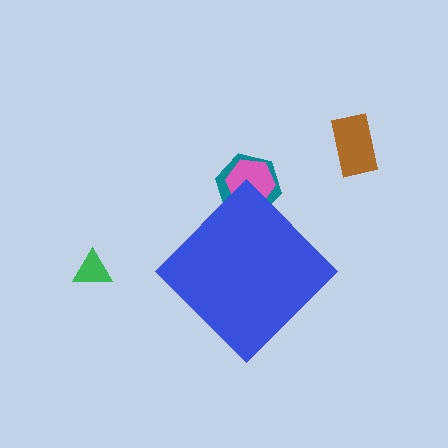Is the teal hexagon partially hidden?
Yes, the teal hexagon is partially hidden behind the blue diamond.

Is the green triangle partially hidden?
No, the green triangle is fully visible.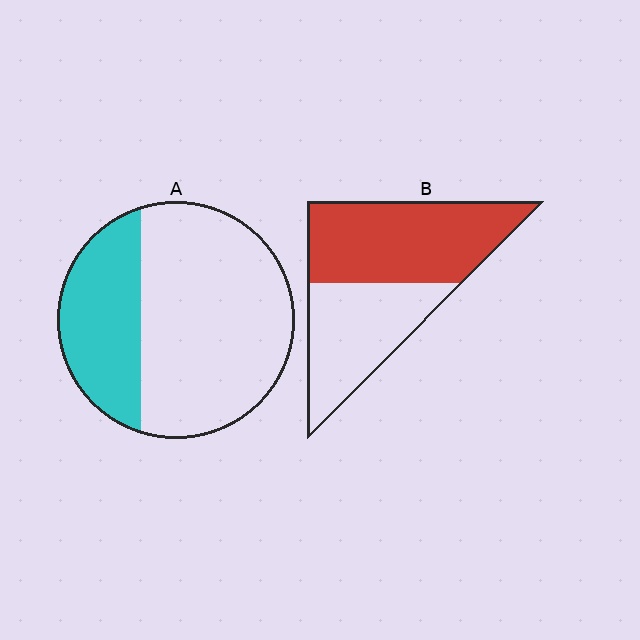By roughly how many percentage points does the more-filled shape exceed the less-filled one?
By roughly 25 percentage points (B over A).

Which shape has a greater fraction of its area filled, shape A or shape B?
Shape B.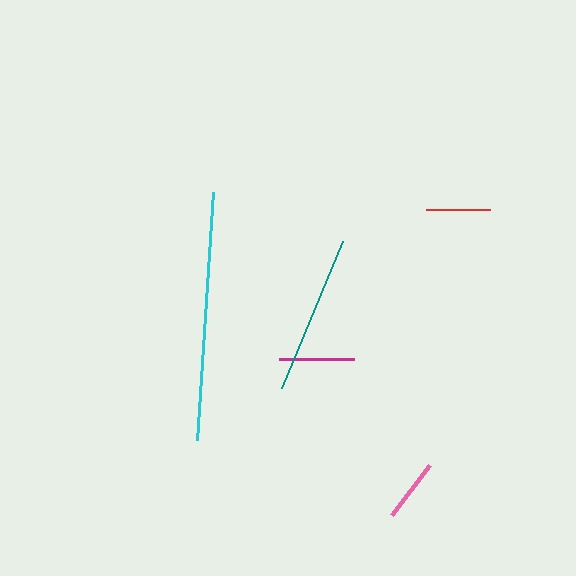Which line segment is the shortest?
The pink line is the shortest at approximately 63 pixels.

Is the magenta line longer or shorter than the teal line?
The teal line is longer than the magenta line.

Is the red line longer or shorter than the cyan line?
The cyan line is longer than the red line.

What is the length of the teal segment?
The teal segment is approximately 159 pixels long.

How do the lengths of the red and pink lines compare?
The red and pink lines are approximately the same length.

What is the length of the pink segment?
The pink segment is approximately 63 pixels long.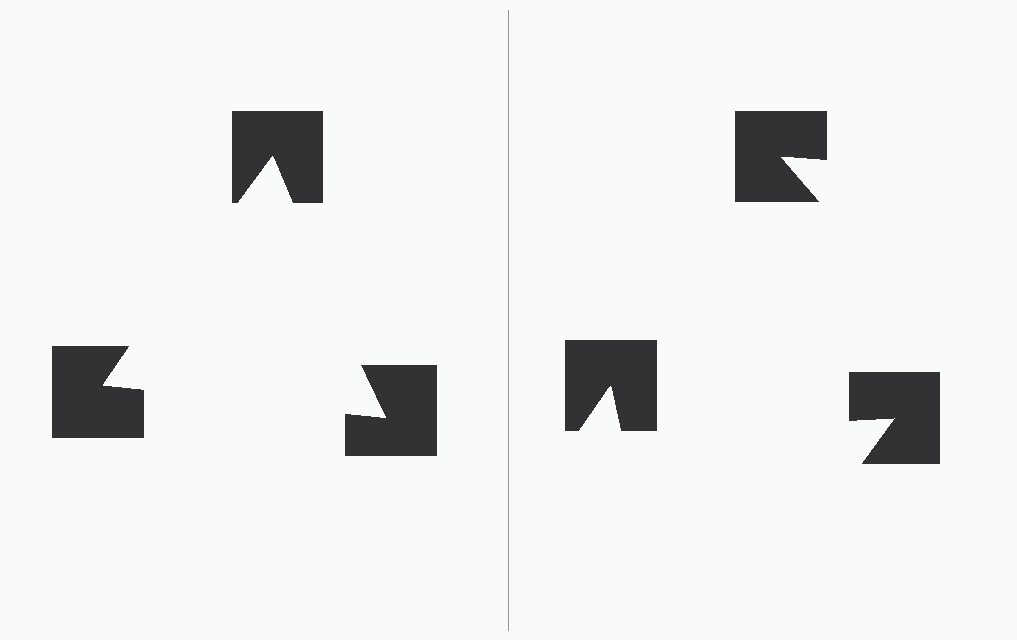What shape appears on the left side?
An illusory triangle.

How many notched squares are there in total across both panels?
6 — 3 on each side.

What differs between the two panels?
The notched squares are positioned identically on both sides; only the wedge orientations differ. On the left they align to a triangle; on the right they are misaligned.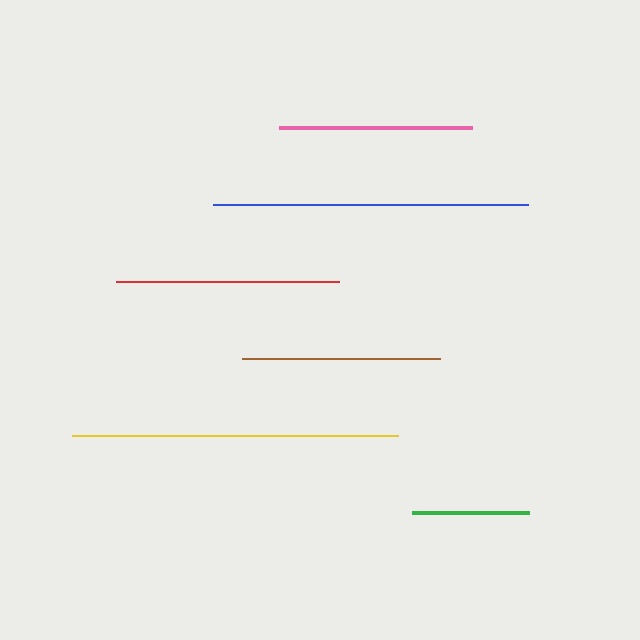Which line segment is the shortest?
The green line is the shortest at approximately 117 pixels.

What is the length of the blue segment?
The blue segment is approximately 315 pixels long.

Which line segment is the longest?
The yellow line is the longest at approximately 326 pixels.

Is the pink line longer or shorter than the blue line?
The blue line is longer than the pink line.